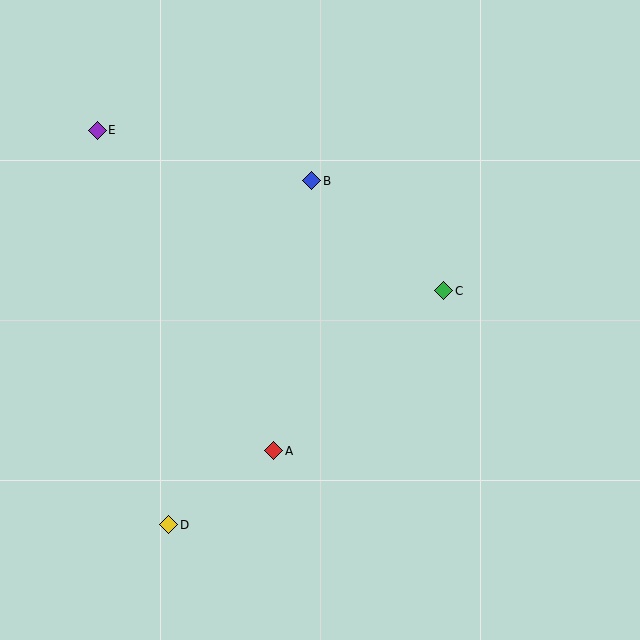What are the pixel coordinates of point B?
Point B is at (312, 181).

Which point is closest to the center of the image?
Point C at (444, 291) is closest to the center.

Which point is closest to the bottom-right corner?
Point C is closest to the bottom-right corner.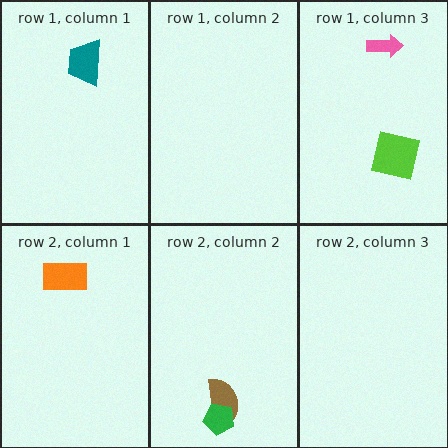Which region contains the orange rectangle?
The row 2, column 1 region.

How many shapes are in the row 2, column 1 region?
1.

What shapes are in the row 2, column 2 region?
The brown semicircle, the green pentagon.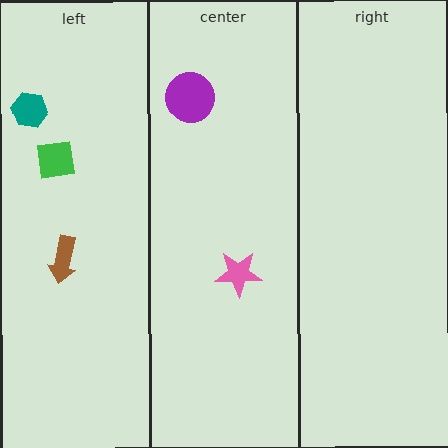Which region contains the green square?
The left region.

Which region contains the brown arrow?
The left region.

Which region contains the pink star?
The center region.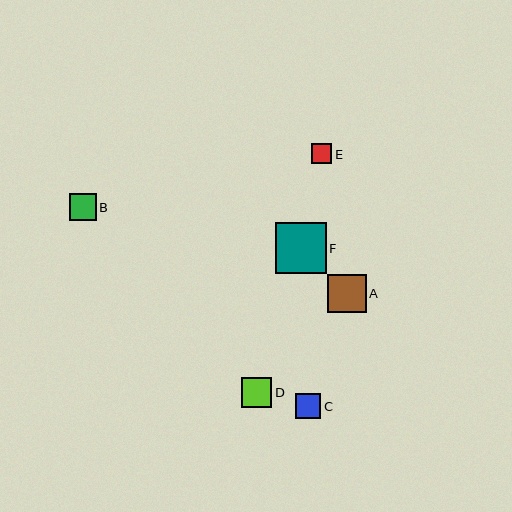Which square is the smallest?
Square E is the smallest with a size of approximately 21 pixels.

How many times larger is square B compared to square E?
Square B is approximately 1.3 times the size of square E.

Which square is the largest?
Square F is the largest with a size of approximately 51 pixels.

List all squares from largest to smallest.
From largest to smallest: F, A, D, B, C, E.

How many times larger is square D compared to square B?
Square D is approximately 1.1 times the size of square B.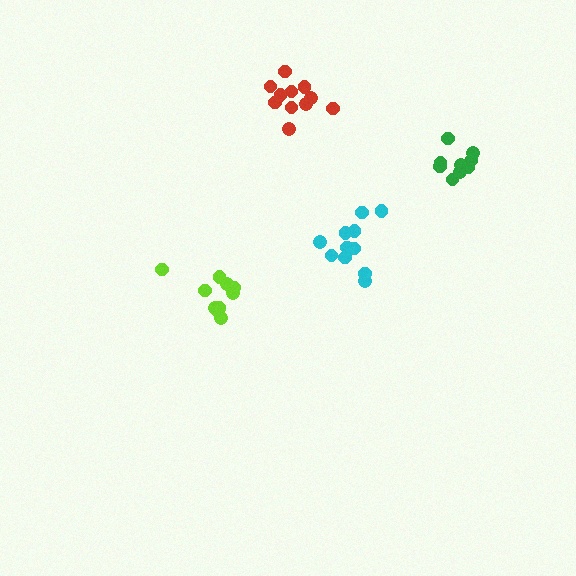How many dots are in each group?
Group 1: 10 dots, Group 2: 11 dots, Group 3: 10 dots, Group 4: 11 dots (42 total).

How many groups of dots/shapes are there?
There are 4 groups.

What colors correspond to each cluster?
The clusters are colored: green, cyan, lime, red.